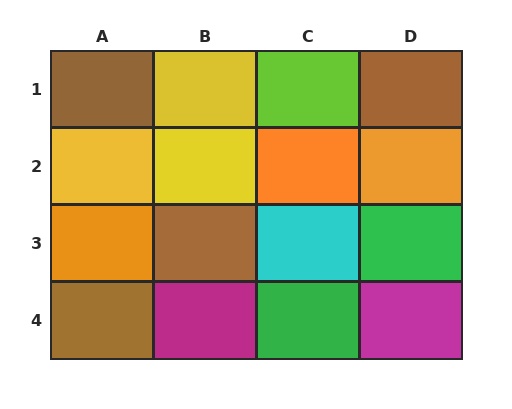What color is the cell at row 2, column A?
Yellow.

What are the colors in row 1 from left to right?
Brown, yellow, lime, brown.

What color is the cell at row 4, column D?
Magenta.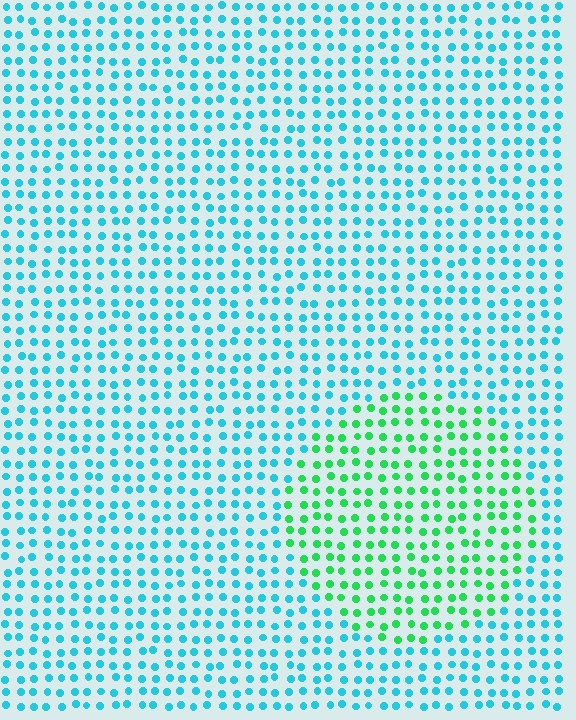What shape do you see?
I see a circle.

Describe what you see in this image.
The image is filled with small cyan elements in a uniform arrangement. A circle-shaped region is visible where the elements are tinted to a slightly different hue, forming a subtle color boundary.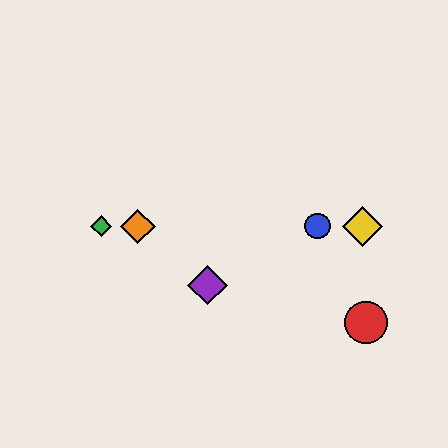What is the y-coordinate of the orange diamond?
The orange diamond is at y≈226.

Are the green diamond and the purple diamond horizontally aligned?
No, the green diamond is at y≈226 and the purple diamond is at y≈285.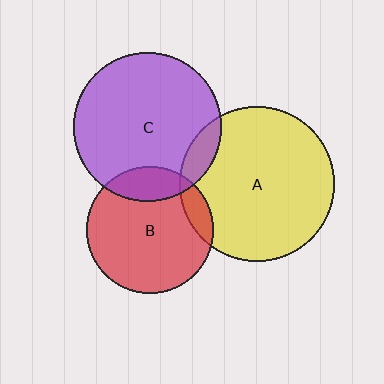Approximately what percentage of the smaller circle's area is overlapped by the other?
Approximately 10%.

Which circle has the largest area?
Circle A (yellow).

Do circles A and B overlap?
Yes.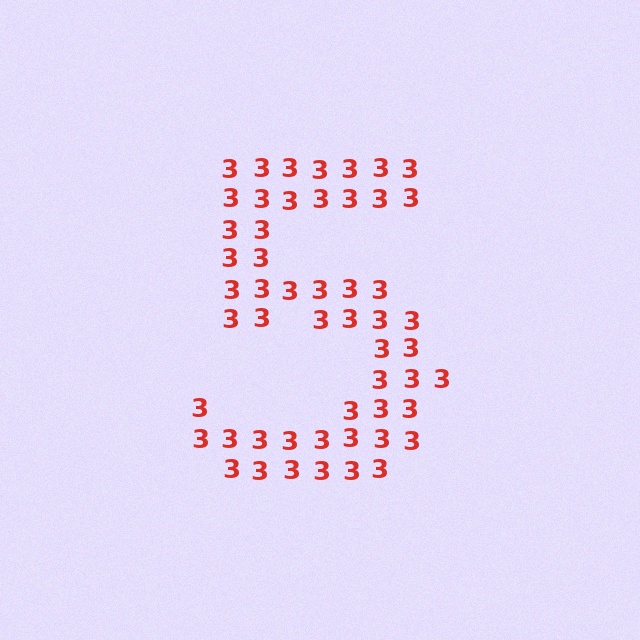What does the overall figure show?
The overall figure shows the digit 5.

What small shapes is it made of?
It is made of small digit 3's.